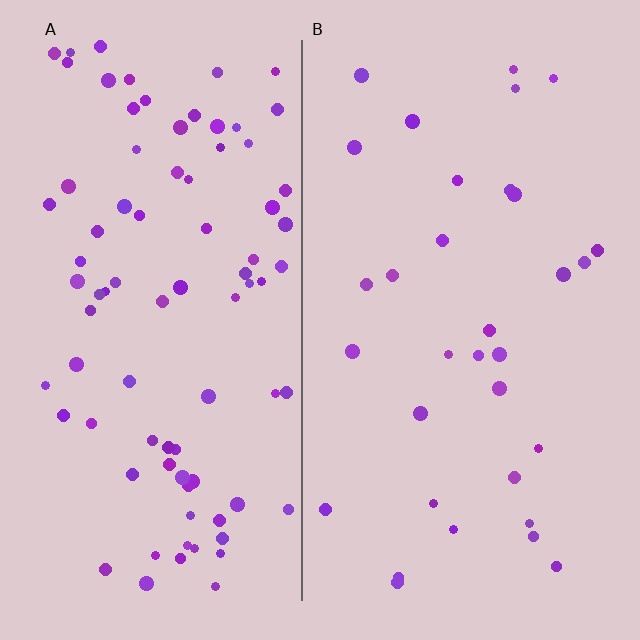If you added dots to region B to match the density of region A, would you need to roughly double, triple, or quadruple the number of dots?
Approximately triple.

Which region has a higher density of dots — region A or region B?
A (the left).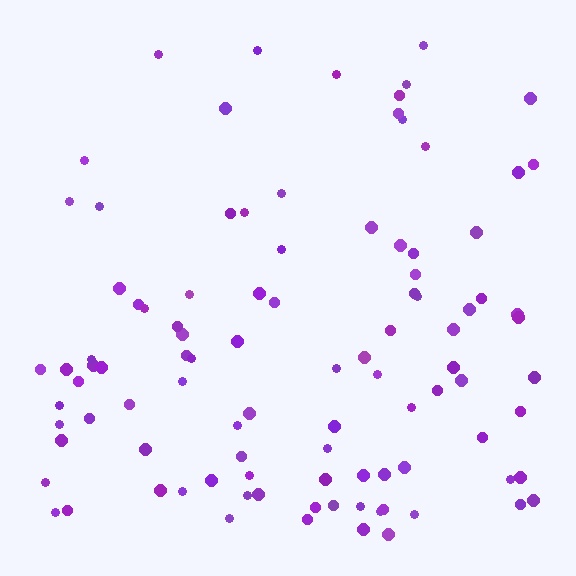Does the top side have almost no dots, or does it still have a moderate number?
Still a moderate number, just noticeably fewer than the bottom.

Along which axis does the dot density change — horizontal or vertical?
Vertical.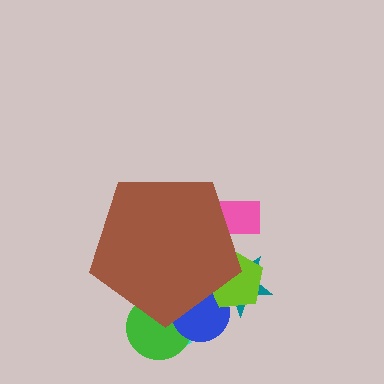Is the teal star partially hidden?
Yes, the teal star is partially hidden behind the brown pentagon.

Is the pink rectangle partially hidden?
Yes, the pink rectangle is partially hidden behind the brown pentagon.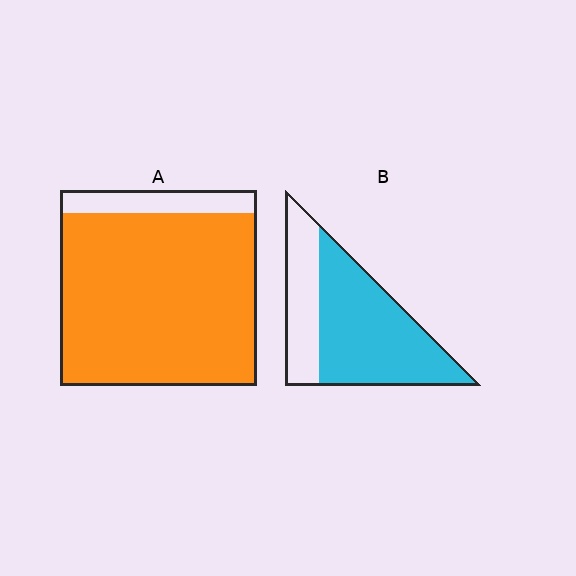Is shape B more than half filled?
Yes.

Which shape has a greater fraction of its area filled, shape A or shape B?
Shape A.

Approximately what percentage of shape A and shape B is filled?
A is approximately 90% and B is approximately 70%.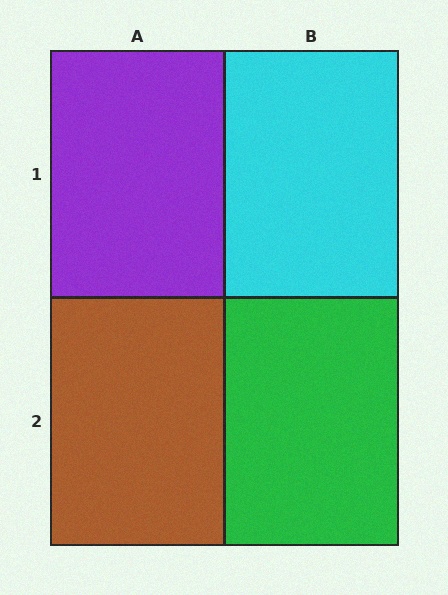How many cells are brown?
1 cell is brown.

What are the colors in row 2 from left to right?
Brown, green.